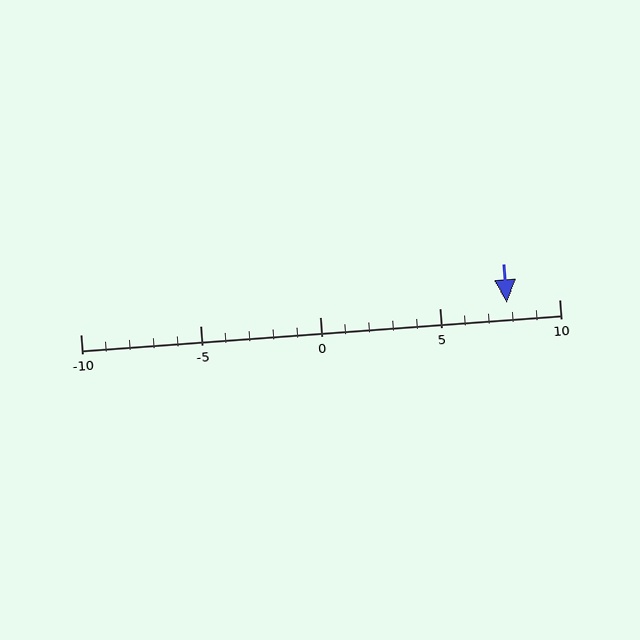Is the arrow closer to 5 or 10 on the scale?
The arrow is closer to 10.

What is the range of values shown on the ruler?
The ruler shows values from -10 to 10.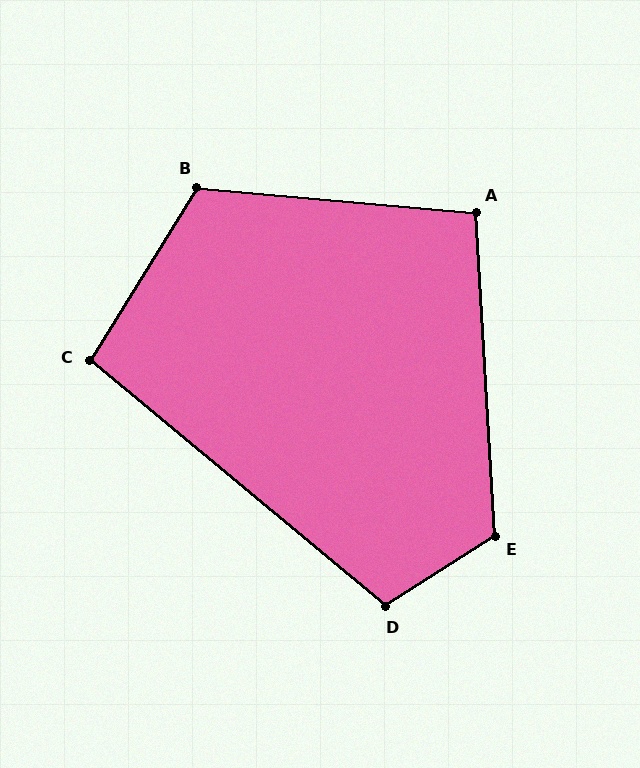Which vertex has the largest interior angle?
E, at approximately 119 degrees.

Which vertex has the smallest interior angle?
C, at approximately 98 degrees.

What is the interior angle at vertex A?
Approximately 98 degrees (obtuse).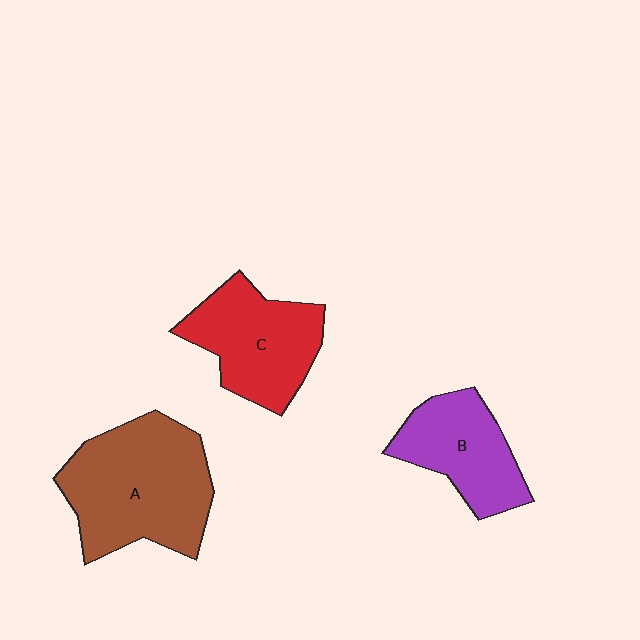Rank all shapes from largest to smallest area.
From largest to smallest: A (brown), C (red), B (purple).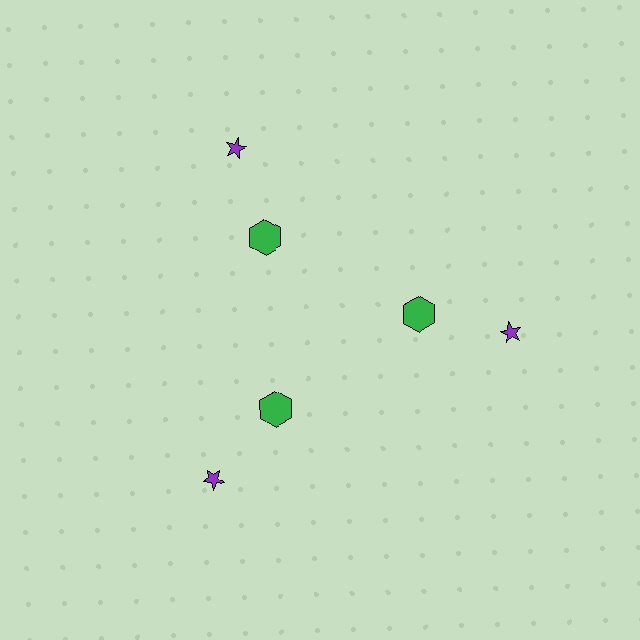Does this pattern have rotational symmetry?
Yes, this pattern has 3-fold rotational symmetry. It looks the same after rotating 120 degrees around the center.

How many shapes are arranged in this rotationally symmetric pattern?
There are 6 shapes, arranged in 3 groups of 2.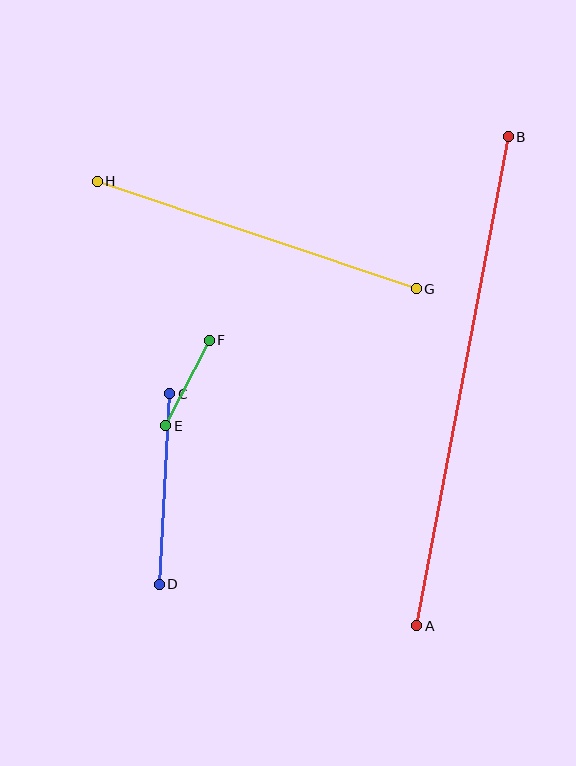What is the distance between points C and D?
The distance is approximately 191 pixels.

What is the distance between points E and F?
The distance is approximately 96 pixels.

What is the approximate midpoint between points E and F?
The midpoint is at approximately (188, 383) pixels.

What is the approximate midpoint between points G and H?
The midpoint is at approximately (257, 235) pixels.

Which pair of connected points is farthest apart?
Points A and B are farthest apart.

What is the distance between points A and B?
The distance is approximately 498 pixels.